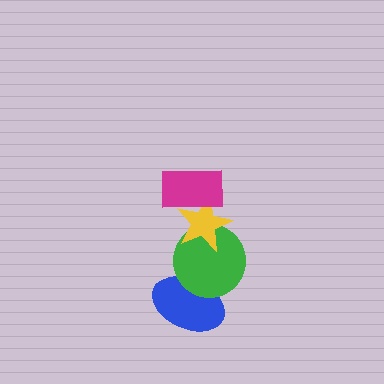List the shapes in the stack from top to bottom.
From top to bottom: the magenta rectangle, the yellow star, the green circle, the blue ellipse.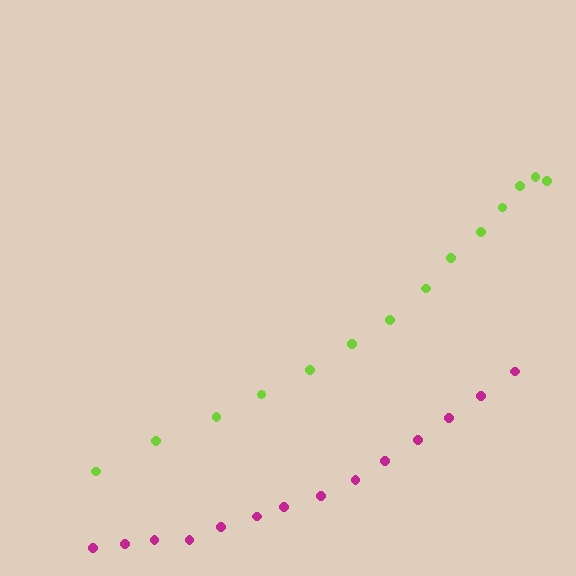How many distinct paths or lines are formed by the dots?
There are 2 distinct paths.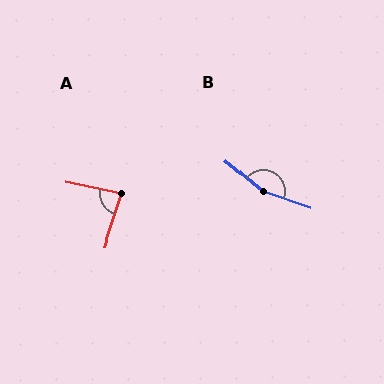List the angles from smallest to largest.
A (84°), B (160°).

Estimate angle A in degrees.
Approximately 84 degrees.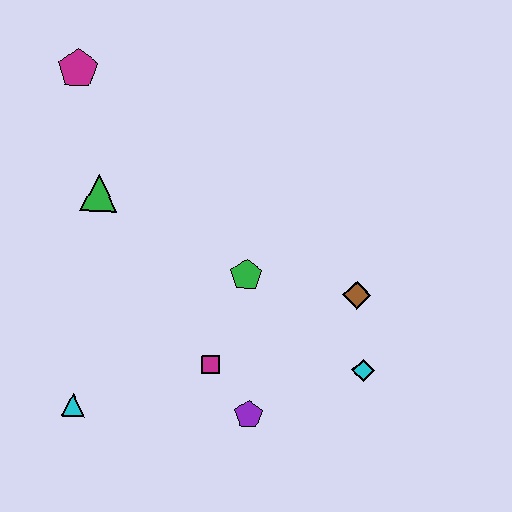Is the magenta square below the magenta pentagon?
Yes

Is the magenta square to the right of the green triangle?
Yes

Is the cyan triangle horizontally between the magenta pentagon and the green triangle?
Yes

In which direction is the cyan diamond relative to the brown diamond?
The cyan diamond is below the brown diamond.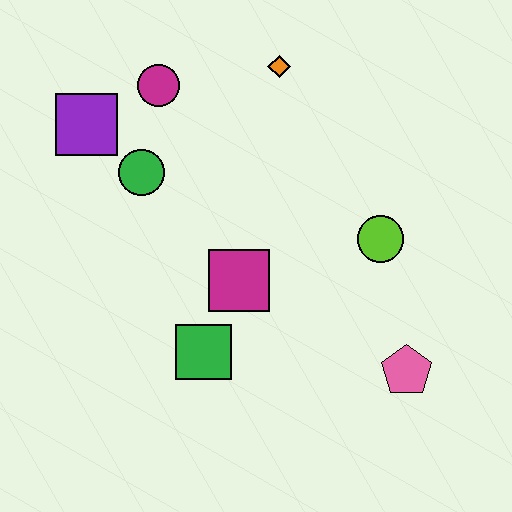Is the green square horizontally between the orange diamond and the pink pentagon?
No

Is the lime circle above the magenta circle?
No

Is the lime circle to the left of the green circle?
No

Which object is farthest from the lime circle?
The purple square is farthest from the lime circle.